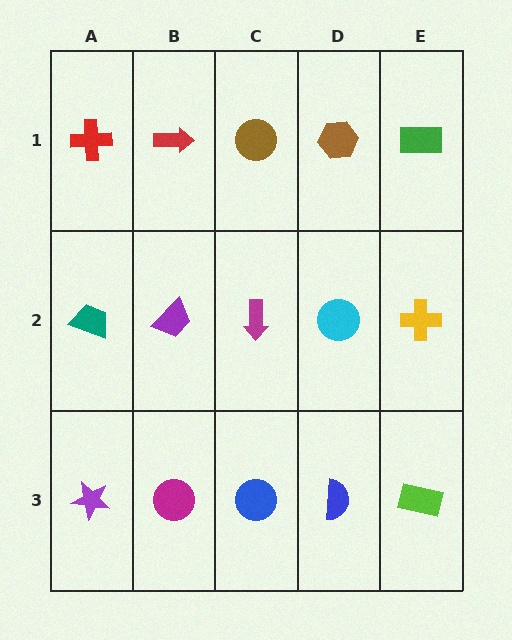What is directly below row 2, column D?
A blue semicircle.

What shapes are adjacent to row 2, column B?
A red arrow (row 1, column B), a magenta circle (row 3, column B), a teal trapezoid (row 2, column A), a magenta arrow (row 2, column C).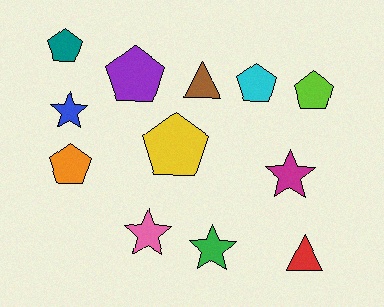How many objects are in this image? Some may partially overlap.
There are 12 objects.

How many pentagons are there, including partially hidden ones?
There are 6 pentagons.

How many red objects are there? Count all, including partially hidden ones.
There is 1 red object.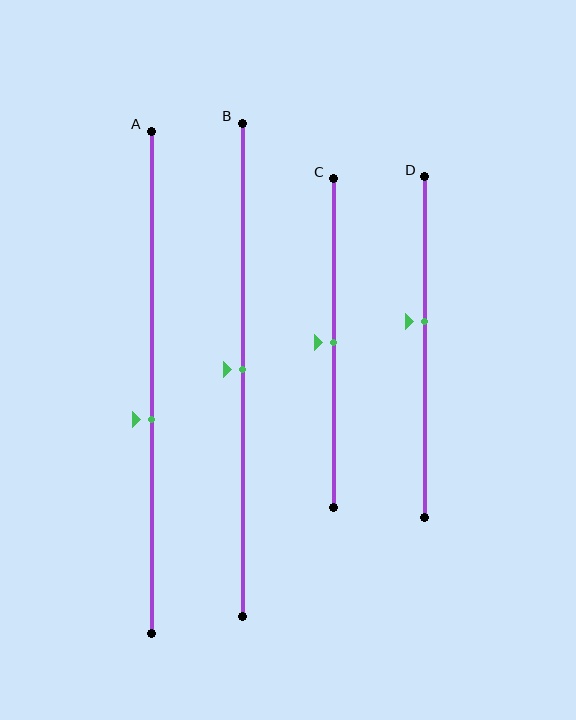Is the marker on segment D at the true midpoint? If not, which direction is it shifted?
No, the marker on segment D is shifted upward by about 7% of the segment length.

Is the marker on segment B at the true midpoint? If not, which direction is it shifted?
Yes, the marker on segment B is at the true midpoint.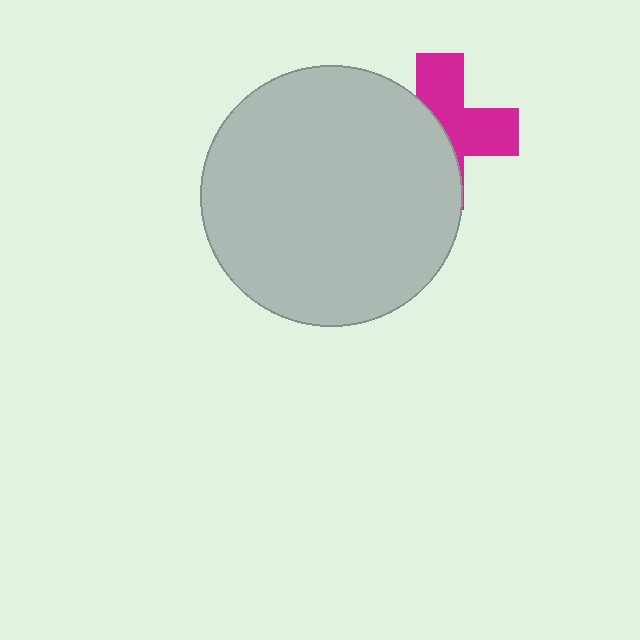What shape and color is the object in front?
The object in front is a light gray circle.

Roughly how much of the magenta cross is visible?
About half of it is visible (roughly 49%).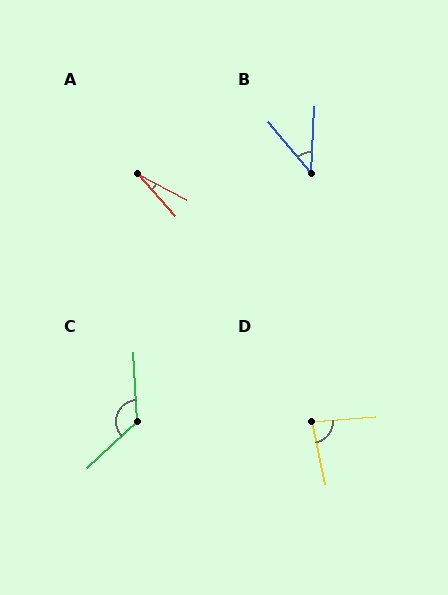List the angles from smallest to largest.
A (20°), B (43°), D (82°), C (130°).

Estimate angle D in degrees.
Approximately 82 degrees.